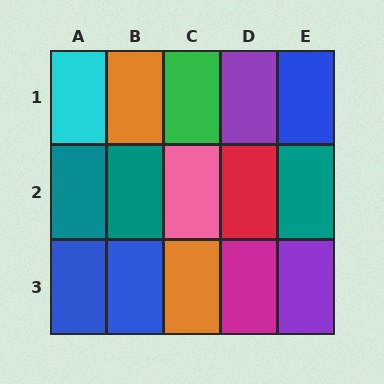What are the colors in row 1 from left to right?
Cyan, orange, green, purple, blue.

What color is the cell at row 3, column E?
Purple.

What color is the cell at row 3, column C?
Orange.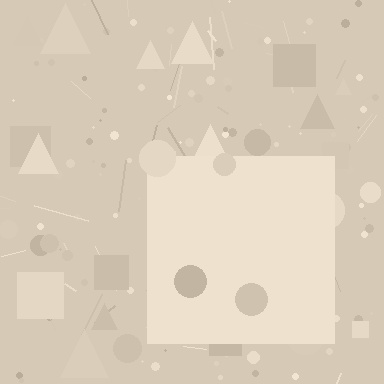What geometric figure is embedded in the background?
A square is embedded in the background.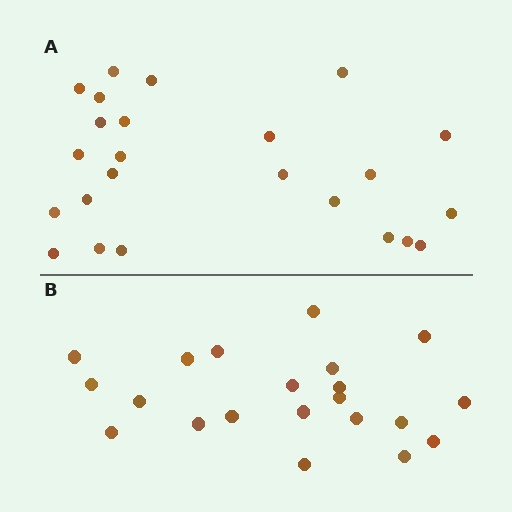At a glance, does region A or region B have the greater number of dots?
Region A (the top region) has more dots.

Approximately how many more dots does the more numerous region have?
Region A has just a few more — roughly 2 or 3 more dots than region B.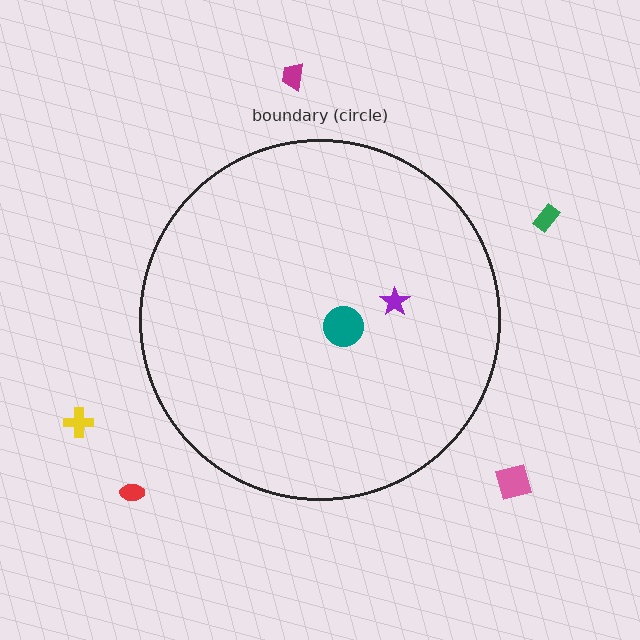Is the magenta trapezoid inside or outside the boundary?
Outside.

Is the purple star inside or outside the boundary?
Inside.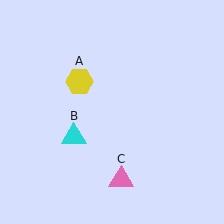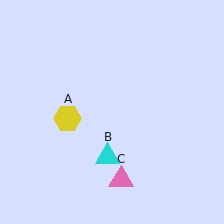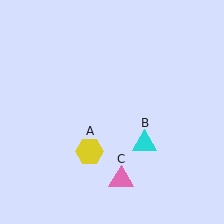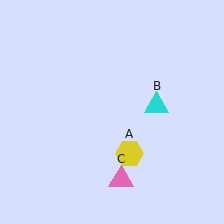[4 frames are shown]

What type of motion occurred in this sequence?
The yellow hexagon (object A), cyan triangle (object B) rotated counterclockwise around the center of the scene.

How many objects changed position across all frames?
2 objects changed position: yellow hexagon (object A), cyan triangle (object B).